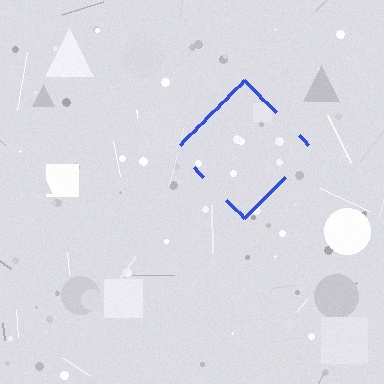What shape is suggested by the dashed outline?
The dashed outline suggests a diamond.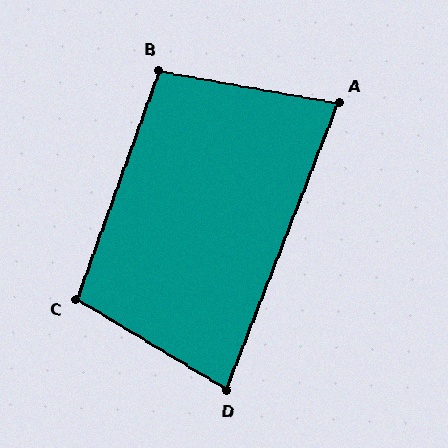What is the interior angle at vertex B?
Approximately 100 degrees (obtuse).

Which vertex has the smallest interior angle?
A, at approximately 79 degrees.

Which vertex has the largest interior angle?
C, at approximately 101 degrees.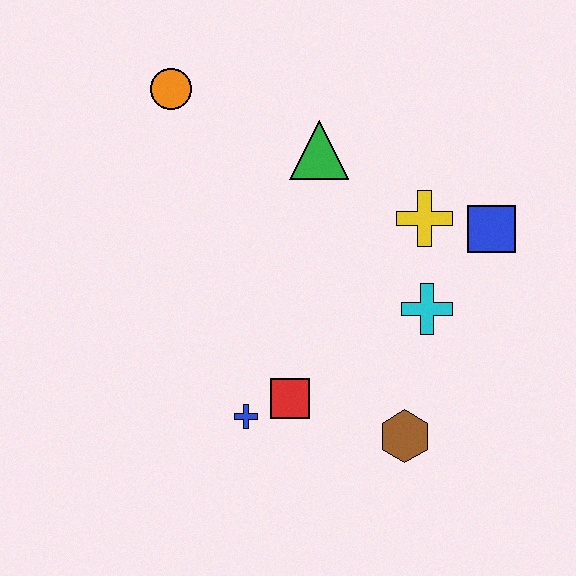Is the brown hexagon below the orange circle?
Yes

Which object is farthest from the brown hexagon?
The orange circle is farthest from the brown hexagon.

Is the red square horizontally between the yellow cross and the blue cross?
Yes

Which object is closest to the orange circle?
The green triangle is closest to the orange circle.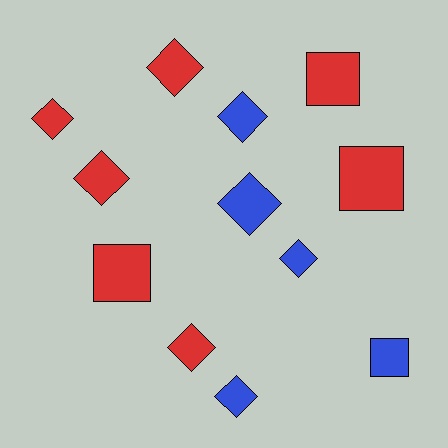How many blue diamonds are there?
There are 4 blue diamonds.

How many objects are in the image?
There are 12 objects.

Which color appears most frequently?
Red, with 7 objects.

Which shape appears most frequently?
Diamond, with 8 objects.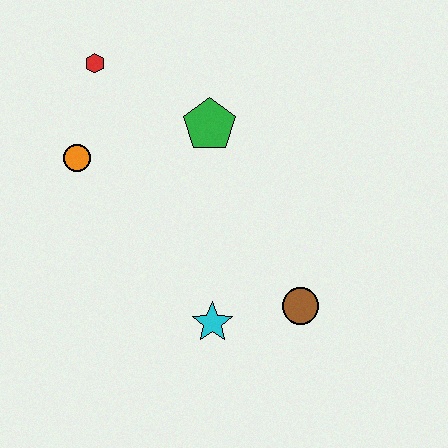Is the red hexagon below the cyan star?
No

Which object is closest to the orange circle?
The red hexagon is closest to the orange circle.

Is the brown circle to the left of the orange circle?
No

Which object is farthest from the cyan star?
The red hexagon is farthest from the cyan star.